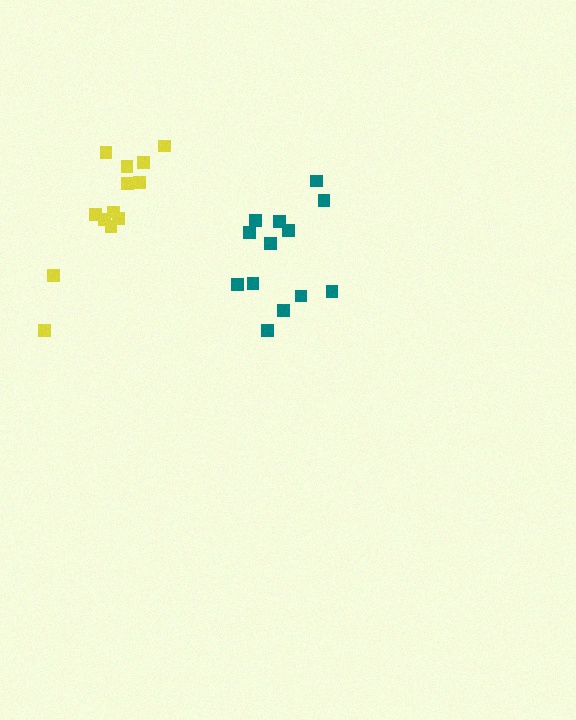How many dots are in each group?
Group 1: 13 dots, Group 2: 13 dots (26 total).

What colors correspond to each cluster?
The clusters are colored: teal, yellow.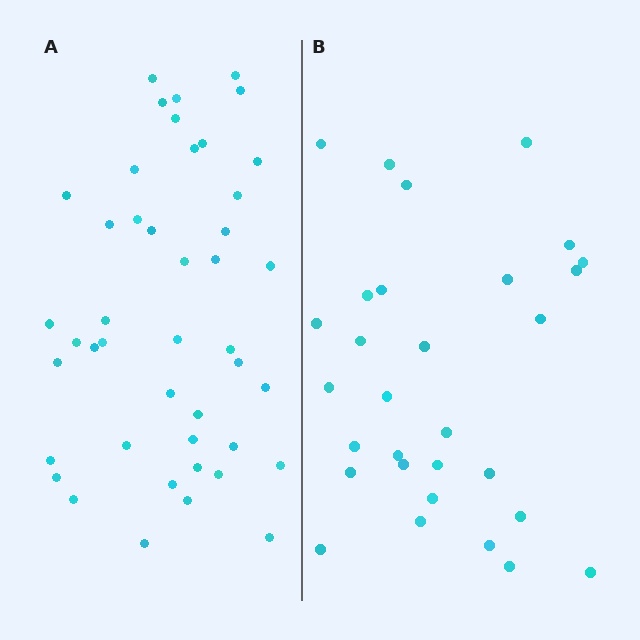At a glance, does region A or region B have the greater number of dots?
Region A (the left region) has more dots.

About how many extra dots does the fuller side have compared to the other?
Region A has approximately 15 more dots than region B.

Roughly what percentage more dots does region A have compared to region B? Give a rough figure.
About 45% more.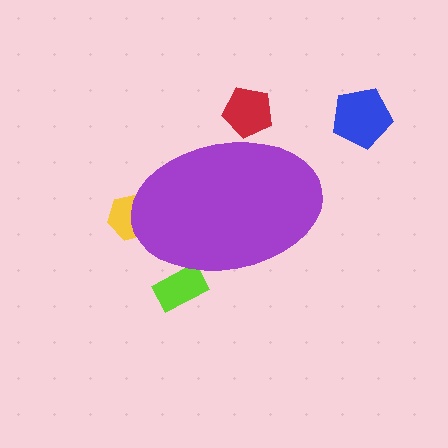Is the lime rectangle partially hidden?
Yes, the lime rectangle is partially hidden behind the purple ellipse.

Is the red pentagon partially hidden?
Yes, the red pentagon is partially hidden behind the purple ellipse.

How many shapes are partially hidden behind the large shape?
3 shapes are partially hidden.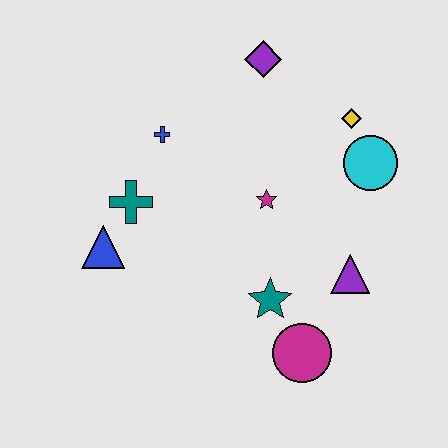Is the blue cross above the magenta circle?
Yes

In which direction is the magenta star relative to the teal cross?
The magenta star is to the right of the teal cross.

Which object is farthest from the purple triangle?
The blue triangle is farthest from the purple triangle.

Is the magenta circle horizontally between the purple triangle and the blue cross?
Yes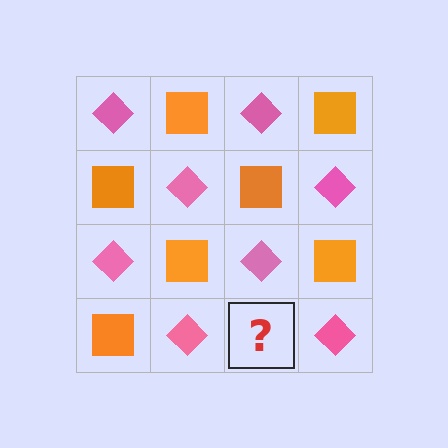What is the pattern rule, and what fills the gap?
The rule is that it alternates pink diamond and orange square in a checkerboard pattern. The gap should be filled with an orange square.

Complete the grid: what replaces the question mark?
The question mark should be replaced with an orange square.